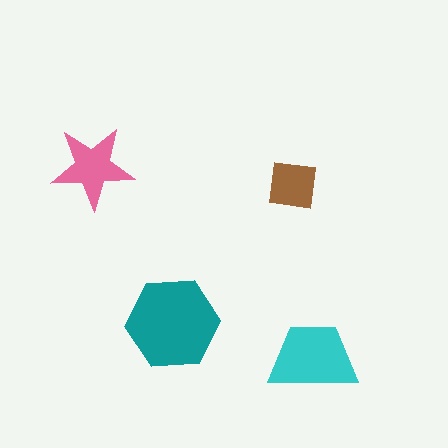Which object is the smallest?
The brown square.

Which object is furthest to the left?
The pink star is leftmost.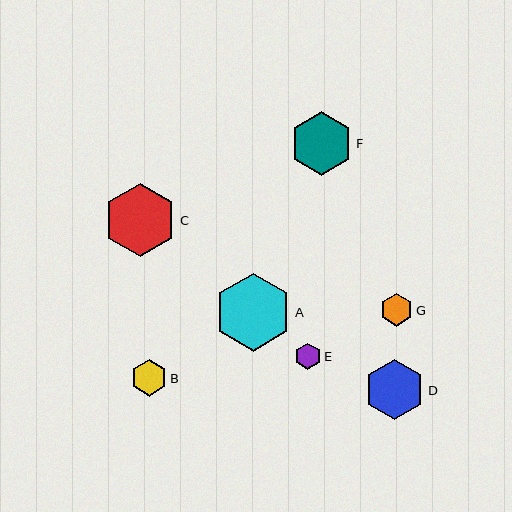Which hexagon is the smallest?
Hexagon E is the smallest with a size of approximately 26 pixels.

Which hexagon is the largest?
Hexagon A is the largest with a size of approximately 78 pixels.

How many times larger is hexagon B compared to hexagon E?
Hexagon B is approximately 1.4 times the size of hexagon E.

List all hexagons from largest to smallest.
From largest to smallest: A, C, F, D, B, G, E.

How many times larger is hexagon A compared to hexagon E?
Hexagon A is approximately 3.0 times the size of hexagon E.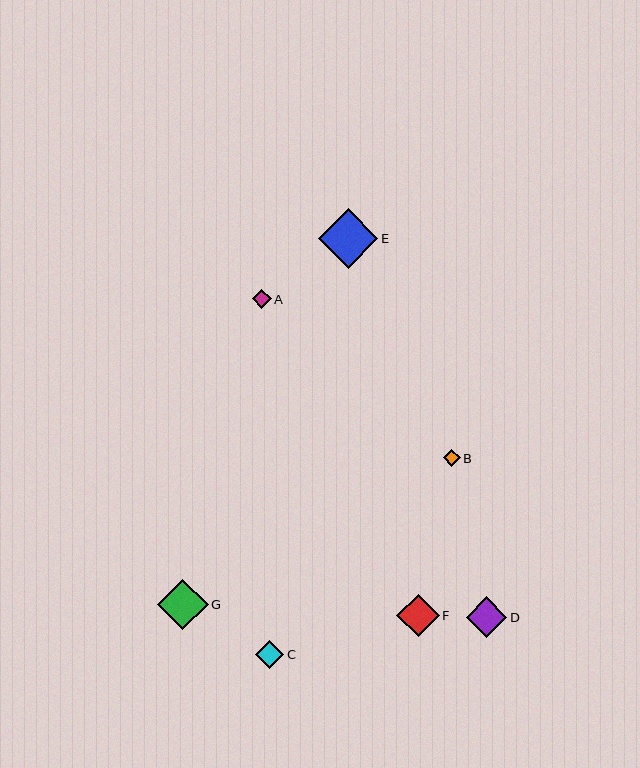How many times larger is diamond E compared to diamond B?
Diamond E is approximately 3.5 times the size of diamond B.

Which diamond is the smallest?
Diamond B is the smallest with a size of approximately 17 pixels.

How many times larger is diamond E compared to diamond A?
Diamond E is approximately 3.1 times the size of diamond A.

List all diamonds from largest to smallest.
From largest to smallest: E, G, F, D, C, A, B.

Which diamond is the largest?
Diamond E is the largest with a size of approximately 60 pixels.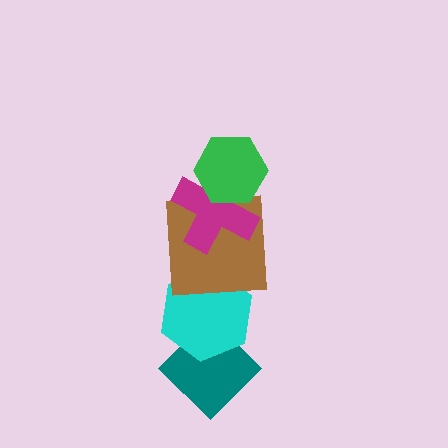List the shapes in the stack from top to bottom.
From top to bottom: the green hexagon, the magenta cross, the brown square, the cyan hexagon, the teal diamond.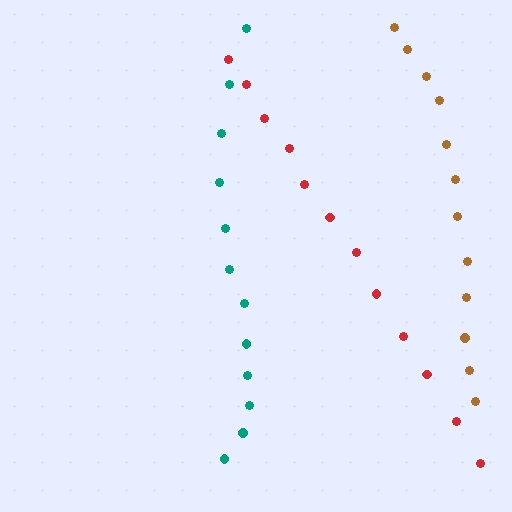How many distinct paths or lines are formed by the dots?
There are 3 distinct paths.